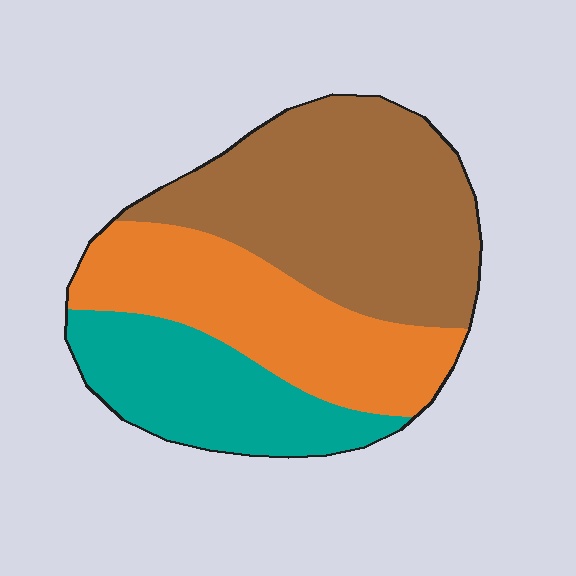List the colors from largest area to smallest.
From largest to smallest: brown, orange, teal.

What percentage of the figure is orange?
Orange takes up about one third (1/3) of the figure.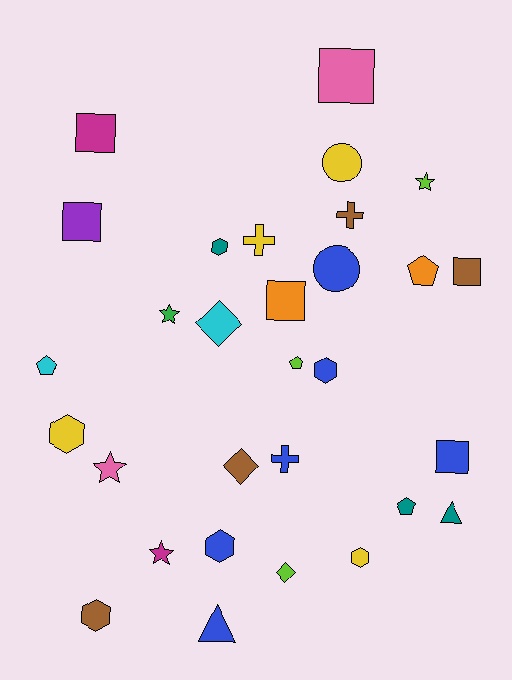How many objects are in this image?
There are 30 objects.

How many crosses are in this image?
There are 3 crosses.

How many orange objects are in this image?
There are 2 orange objects.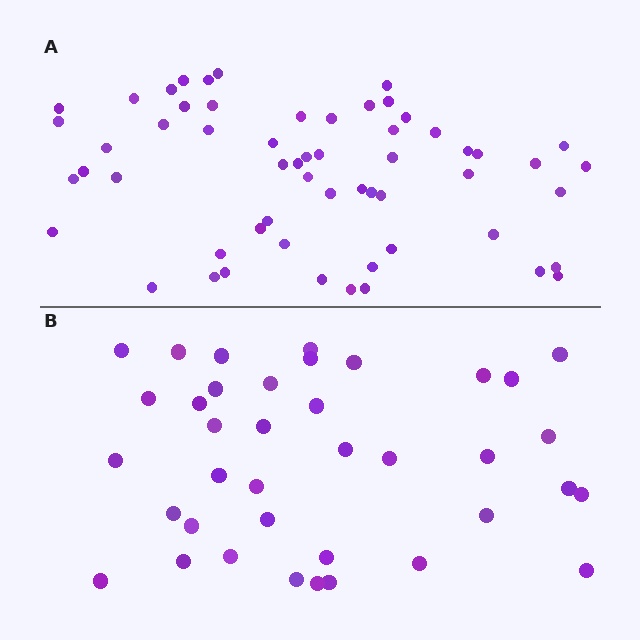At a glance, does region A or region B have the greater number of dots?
Region A (the top region) has more dots.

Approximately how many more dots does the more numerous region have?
Region A has approximately 20 more dots than region B.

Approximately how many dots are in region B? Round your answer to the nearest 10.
About 40 dots. (The exact count is 38, which rounds to 40.)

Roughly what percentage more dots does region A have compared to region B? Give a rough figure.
About 55% more.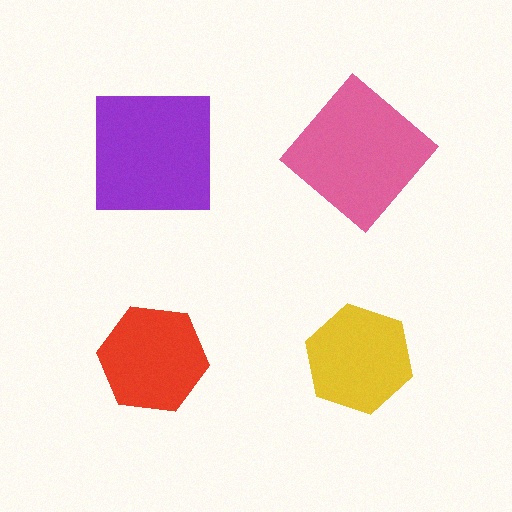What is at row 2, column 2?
A yellow hexagon.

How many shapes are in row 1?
2 shapes.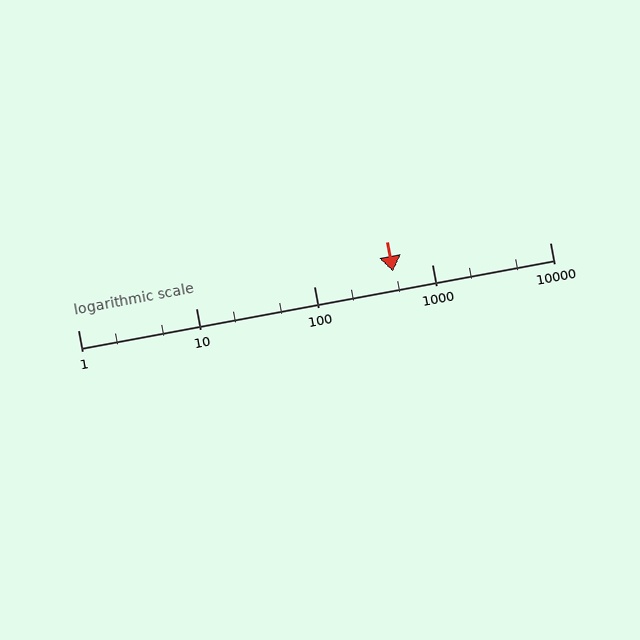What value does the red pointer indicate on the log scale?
The pointer indicates approximately 470.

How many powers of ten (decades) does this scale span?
The scale spans 4 decades, from 1 to 10000.